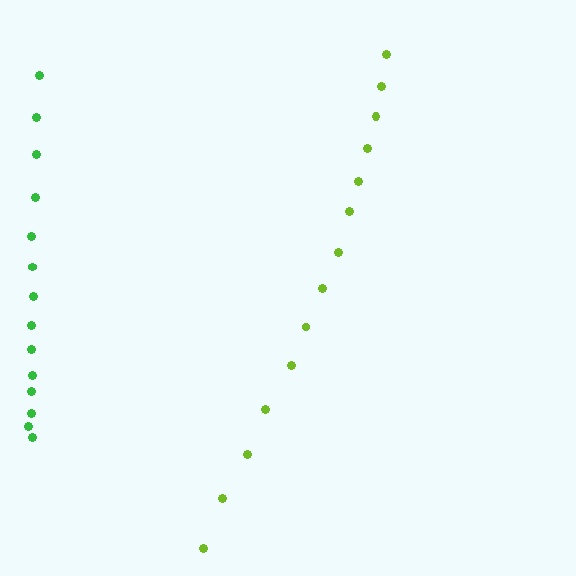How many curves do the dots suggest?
There are 2 distinct paths.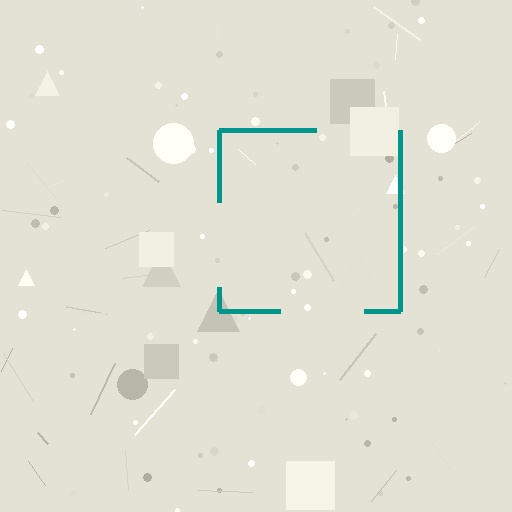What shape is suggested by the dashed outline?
The dashed outline suggests a square.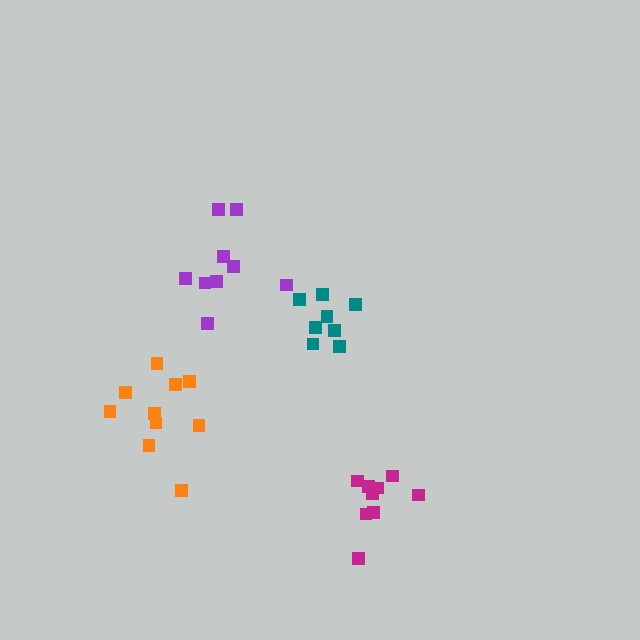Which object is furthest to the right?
The magenta cluster is rightmost.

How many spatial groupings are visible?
There are 4 spatial groupings.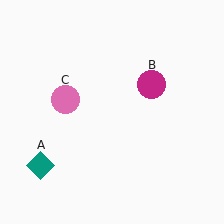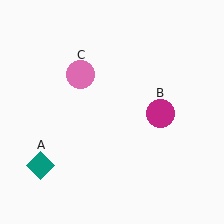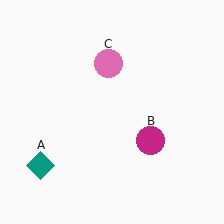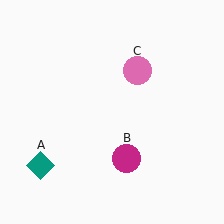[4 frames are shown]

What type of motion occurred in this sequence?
The magenta circle (object B), pink circle (object C) rotated clockwise around the center of the scene.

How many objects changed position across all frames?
2 objects changed position: magenta circle (object B), pink circle (object C).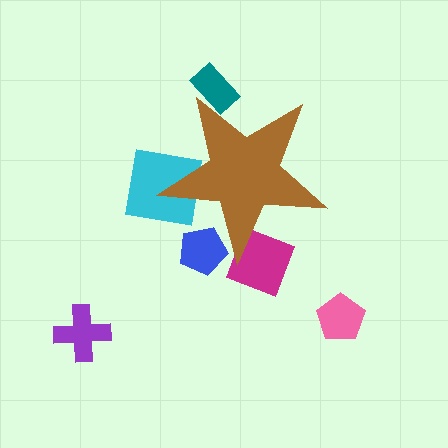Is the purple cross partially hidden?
No, the purple cross is fully visible.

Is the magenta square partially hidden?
Yes, the magenta square is partially hidden behind the brown star.